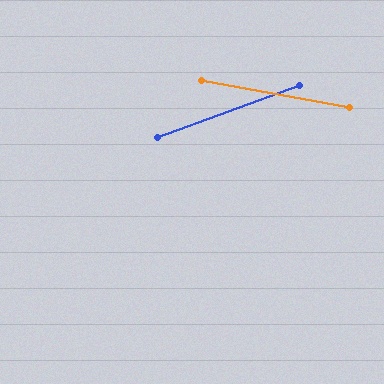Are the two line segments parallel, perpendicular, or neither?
Neither parallel nor perpendicular — they differ by about 30°.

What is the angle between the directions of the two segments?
Approximately 30 degrees.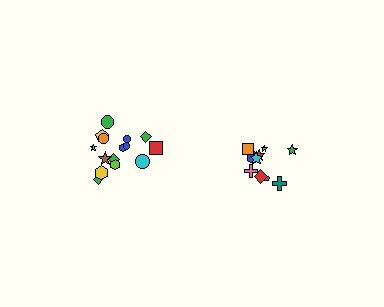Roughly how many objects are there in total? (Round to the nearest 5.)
Roughly 25 objects in total.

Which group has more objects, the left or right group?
The left group.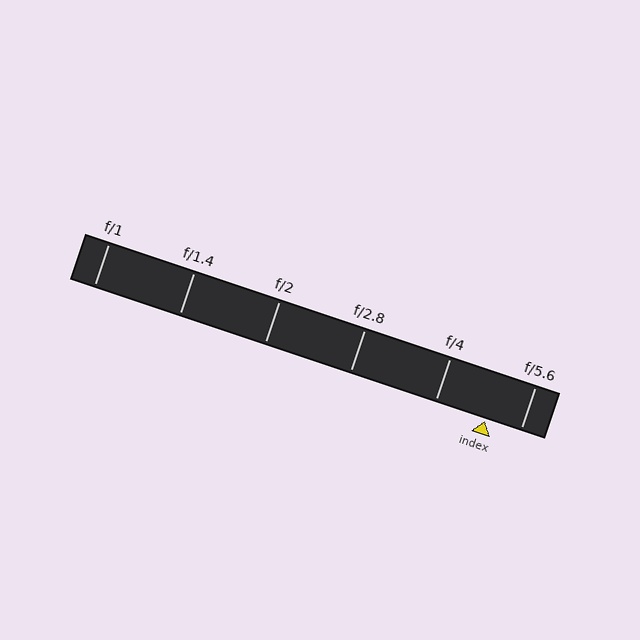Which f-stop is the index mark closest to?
The index mark is closest to f/5.6.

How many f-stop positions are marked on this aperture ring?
There are 6 f-stop positions marked.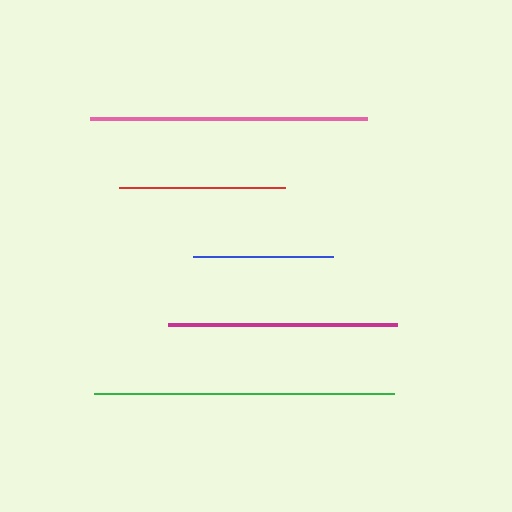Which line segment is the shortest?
The blue line is the shortest at approximately 139 pixels.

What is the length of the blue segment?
The blue segment is approximately 139 pixels long.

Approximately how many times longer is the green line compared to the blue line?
The green line is approximately 2.2 times the length of the blue line.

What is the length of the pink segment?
The pink segment is approximately 277 pixels long.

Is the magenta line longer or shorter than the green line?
The green line is longer than the magenta line.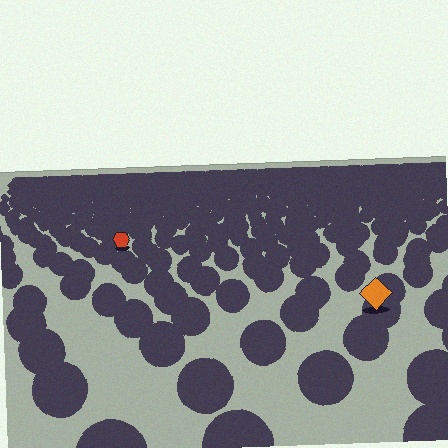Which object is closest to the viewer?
The orange diamond is closest. The texture marks near it are larger and more spread out.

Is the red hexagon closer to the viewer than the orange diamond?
No. The orange diamond is closer — you can tell from the texture gradient: the ground texture is coarser near it.